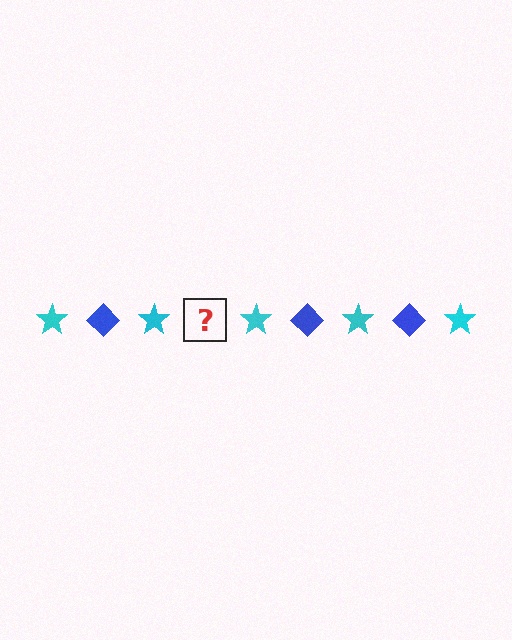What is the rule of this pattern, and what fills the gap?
The rule is that the pattern alternates between cyan star and blue diamond. The gap should be filled with a blue diamond.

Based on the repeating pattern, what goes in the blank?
The blank should be a blue diamond.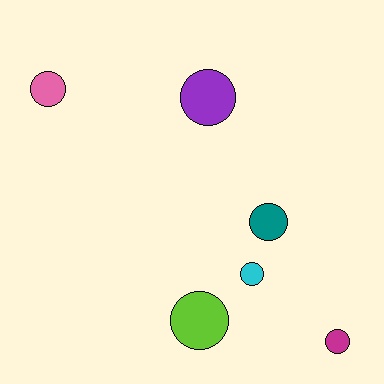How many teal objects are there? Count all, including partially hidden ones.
There is 1 teal object.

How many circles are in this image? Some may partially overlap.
There are 6 circles.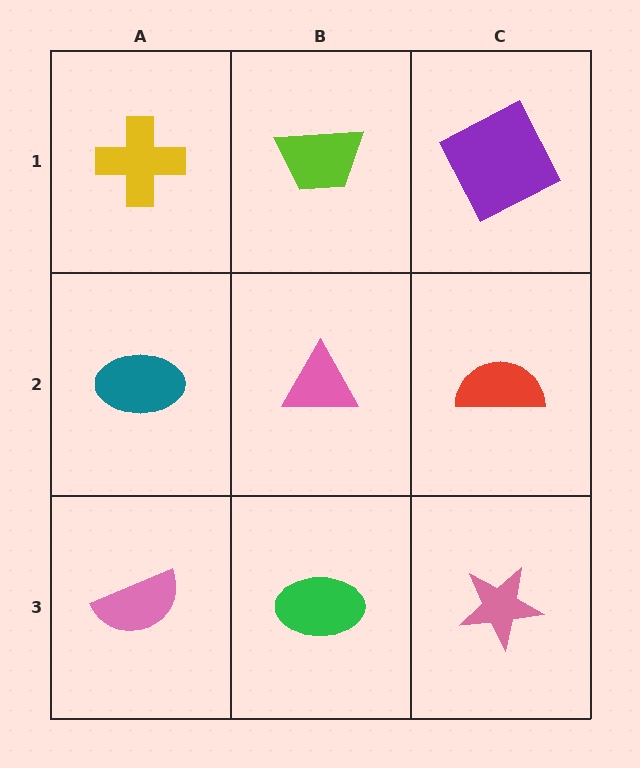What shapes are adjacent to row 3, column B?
A pink triangle (row 2, column B), a pink semicircle (row 3, column A), a pink star (row 3, column C).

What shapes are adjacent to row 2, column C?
A purple square (row 1, column C), a pink star (row 3, column C), a pink triangle (row 2, column B).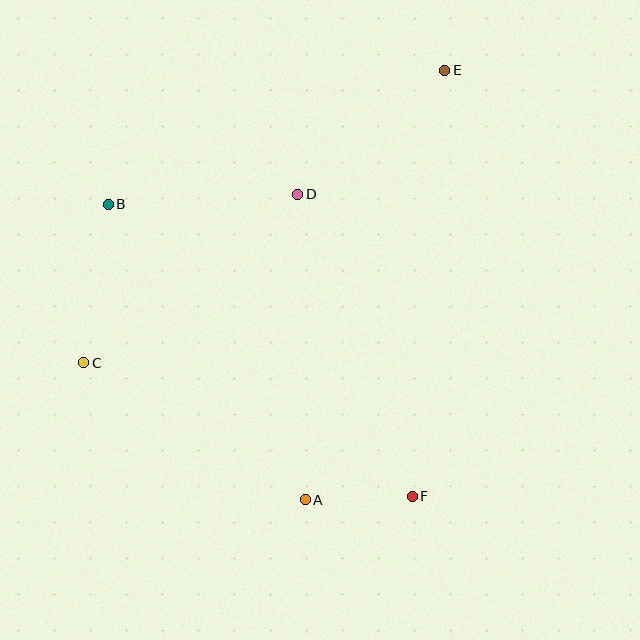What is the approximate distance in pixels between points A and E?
The distance between A and E is approximately 451 pixels.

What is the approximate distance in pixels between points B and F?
The distance between B and F is approximately 422 pixels.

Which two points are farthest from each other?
Points C and E are farthest from each other.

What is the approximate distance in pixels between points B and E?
The distance between B and E is approximately 362 pixels.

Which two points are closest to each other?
Points A and F are closest to each other.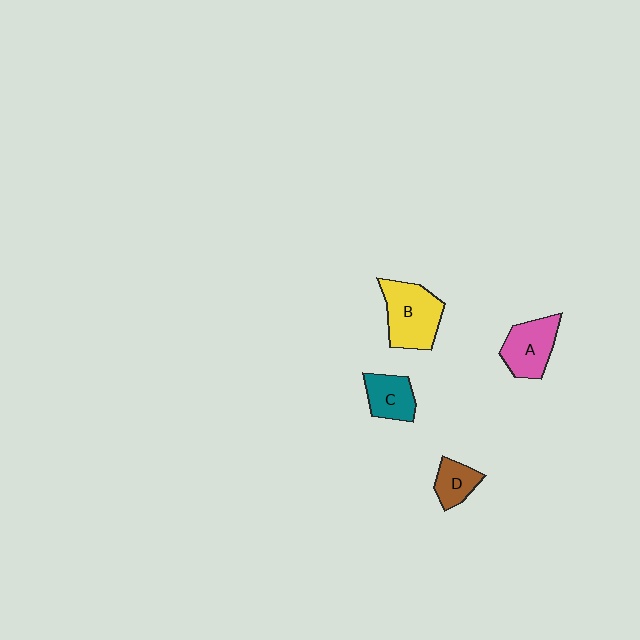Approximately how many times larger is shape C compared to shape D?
Approximately 1.2 times.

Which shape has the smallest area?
Shape D (brown).